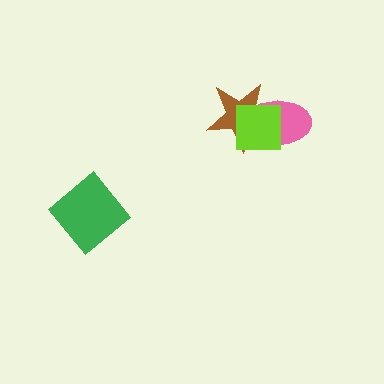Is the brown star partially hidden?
Yes, it is partially covered by another shape.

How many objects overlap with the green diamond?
0 objects overlap with the green diamond.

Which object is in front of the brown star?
The lime square is in front of the brown star.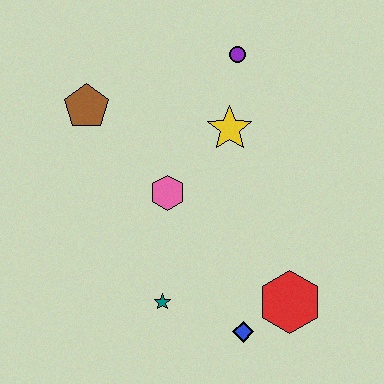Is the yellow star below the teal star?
No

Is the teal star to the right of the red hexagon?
No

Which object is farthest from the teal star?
The purple circle is farthest from the teal star.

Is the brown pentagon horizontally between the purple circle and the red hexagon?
No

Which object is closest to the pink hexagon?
The yellow star is closest to the pink hexagon.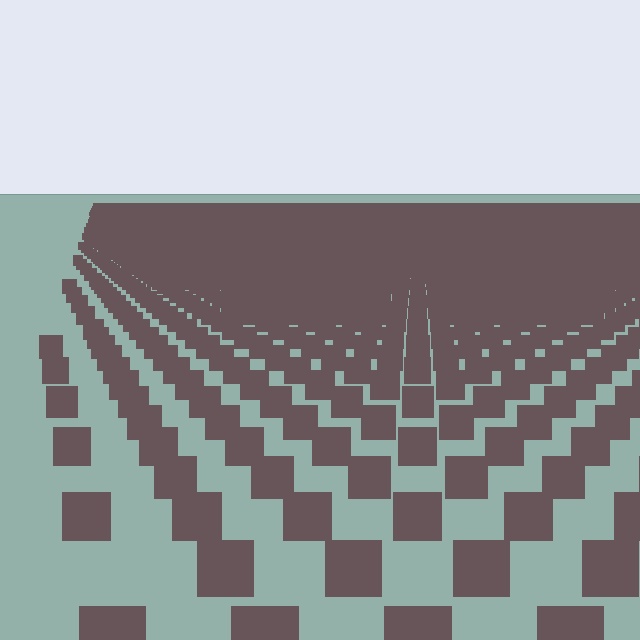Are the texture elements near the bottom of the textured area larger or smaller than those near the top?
Larger. Near the bottom, elements are closer to the viewer and appear at a bigger on-screen size.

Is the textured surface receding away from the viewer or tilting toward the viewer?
The surface is receding away from the viewer. Texture elements get smaller and denser toward the top.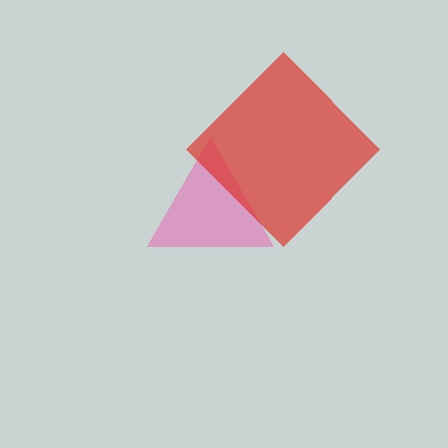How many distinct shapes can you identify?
There are 2 distinct shapes: a pink triangle, a red diamond.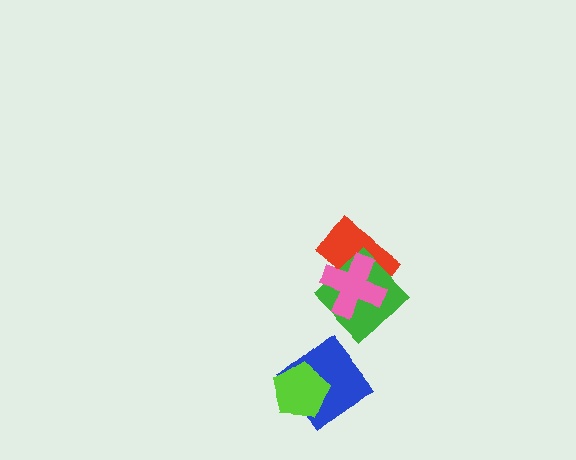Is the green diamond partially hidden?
Yes, it is partially covered by another shape.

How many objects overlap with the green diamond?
2 objects overlap with the green diamond.